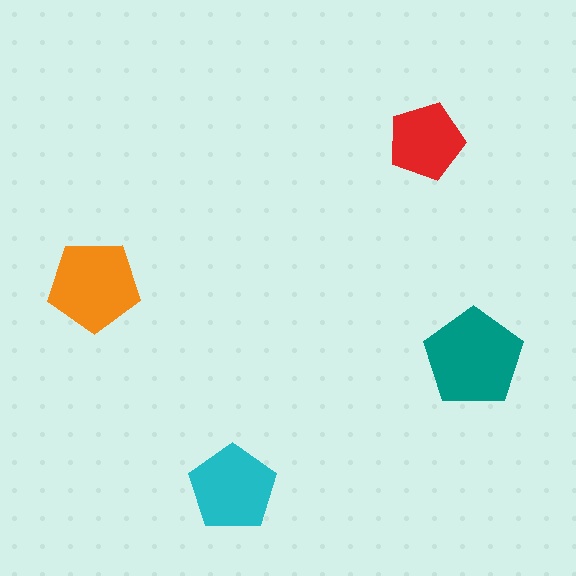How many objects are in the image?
There are 4 objects in the image.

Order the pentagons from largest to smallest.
the teal one, the orange one, the cyan one, the red one.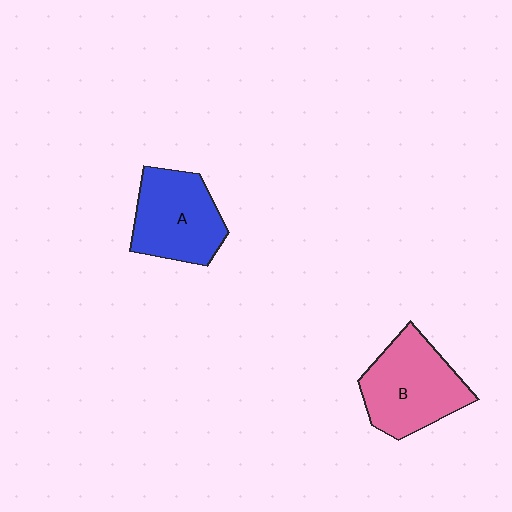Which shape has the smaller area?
Shape A (blue).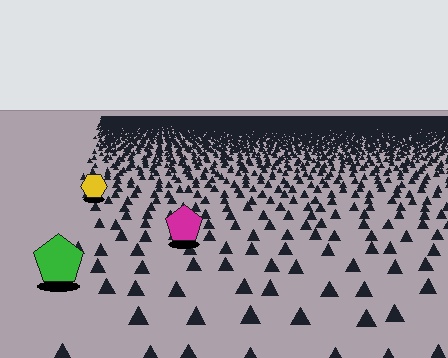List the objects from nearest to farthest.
From nearest to farthest: the green pentagon, the magenta pentagon, the yellow hexagon.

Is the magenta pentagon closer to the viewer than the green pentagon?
No. The green pentagon is closer — you can tell from the texture gradient: the ground texture is coarser near it.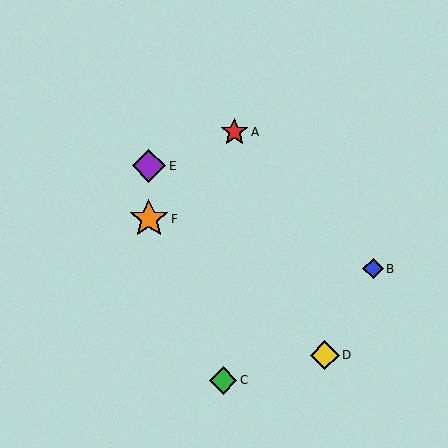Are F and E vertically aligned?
Yes, both are at x≈149.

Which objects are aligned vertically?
Objects E, F are aligned vertically.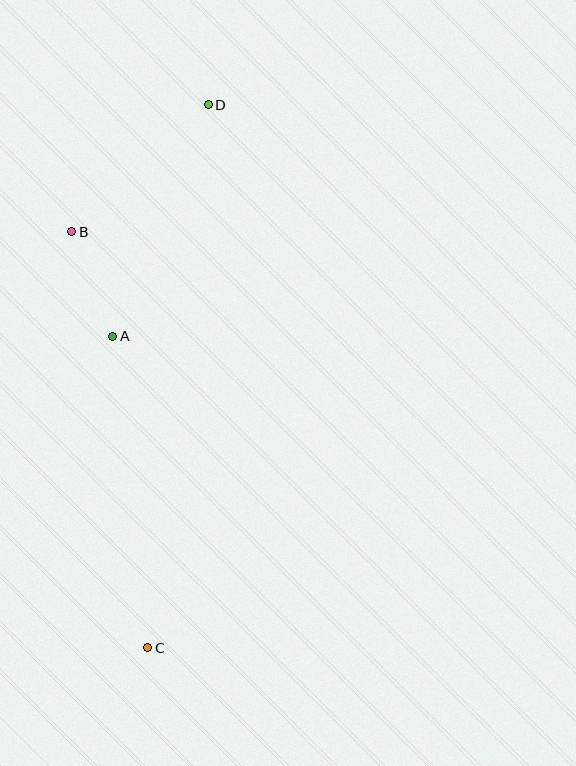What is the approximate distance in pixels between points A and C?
The distance between A and C is approximately 313 pixels.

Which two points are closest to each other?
Points A and B are closest to each other.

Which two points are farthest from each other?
Points C and D are farthest from each other.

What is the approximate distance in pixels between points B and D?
The distance between B and D is approximately 186 pixels.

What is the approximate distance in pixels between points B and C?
The distance between B and C is approximately 423 pixels.